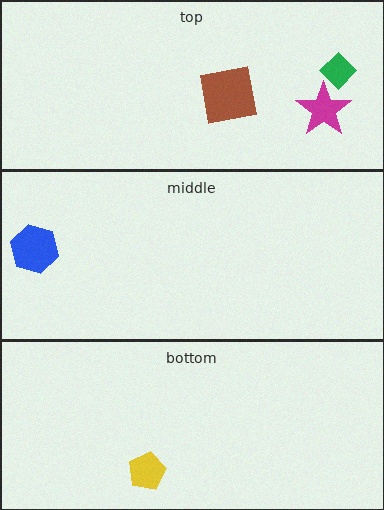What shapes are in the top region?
The magenta star, the brown square, the green diamond.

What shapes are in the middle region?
The blue hexagon.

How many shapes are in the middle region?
1.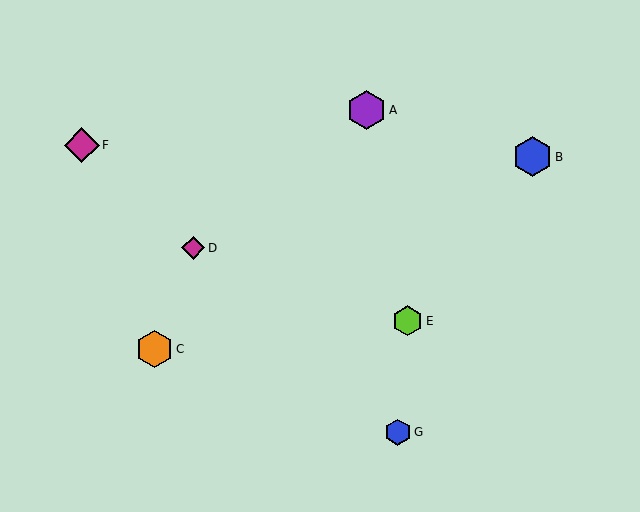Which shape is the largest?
The blue hexagon (labeled B) is the largest.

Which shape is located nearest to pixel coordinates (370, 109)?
The purple hexagon (labeled A) at (366, 110) is nearest to that location.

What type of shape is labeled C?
Shape C is an orange hexagon.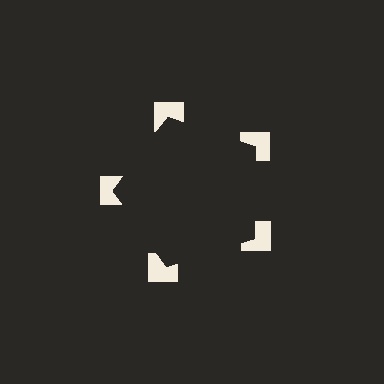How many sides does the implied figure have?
5 sides.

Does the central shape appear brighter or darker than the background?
It typically appears slightly darker than the background, even though no actual brightness change is drawn.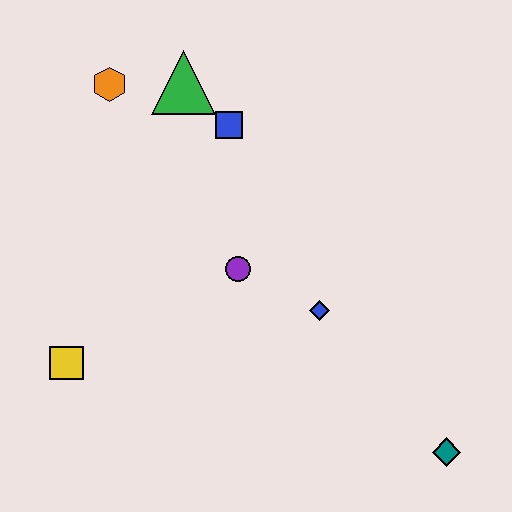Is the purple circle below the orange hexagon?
Yes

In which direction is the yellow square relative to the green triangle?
The yellow square is below the green triangle.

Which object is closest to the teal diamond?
The blue diamond is closest to the teal diamond.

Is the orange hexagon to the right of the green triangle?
No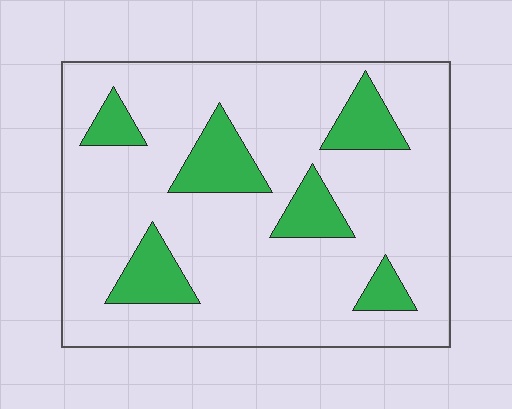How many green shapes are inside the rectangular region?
6.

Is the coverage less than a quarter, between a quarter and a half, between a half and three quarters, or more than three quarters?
Less than a quarter.